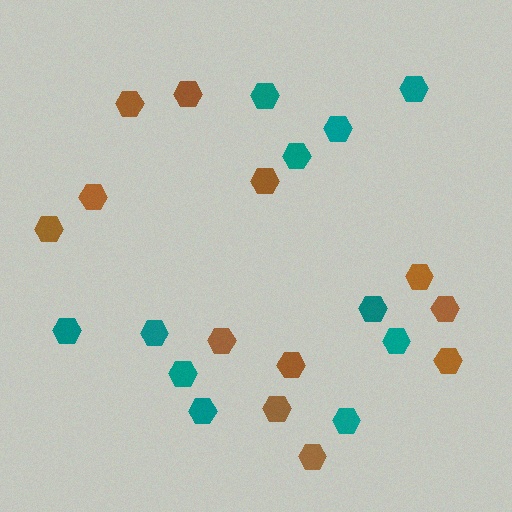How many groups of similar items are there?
There are 2 groups: one group of brown hexagons (12) and one group of teal hexagons (11).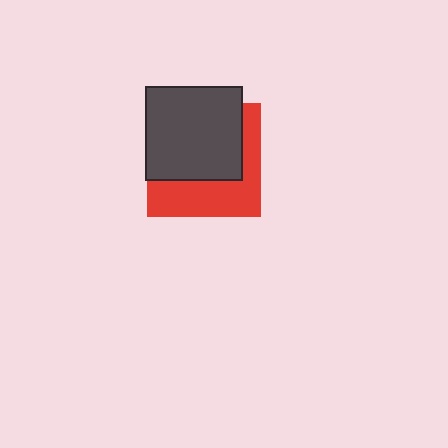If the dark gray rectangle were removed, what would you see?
You would see the complete red square.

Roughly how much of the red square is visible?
A small part of it is visible (roughly 42%).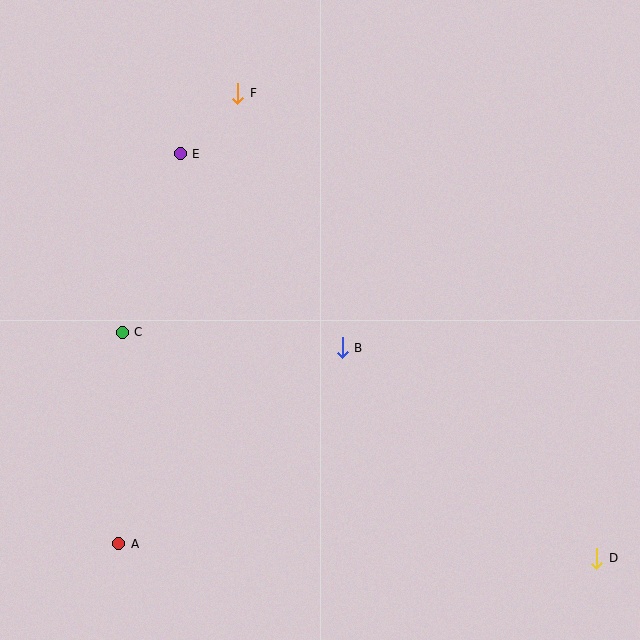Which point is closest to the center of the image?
Point B at (342, 348) is closest to the center.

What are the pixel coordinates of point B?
Point B is at (342, 348).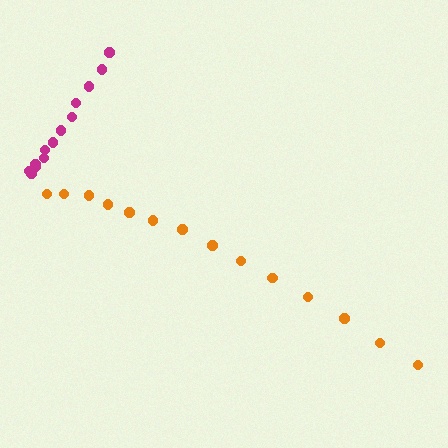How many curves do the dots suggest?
There are 2 distinct paths.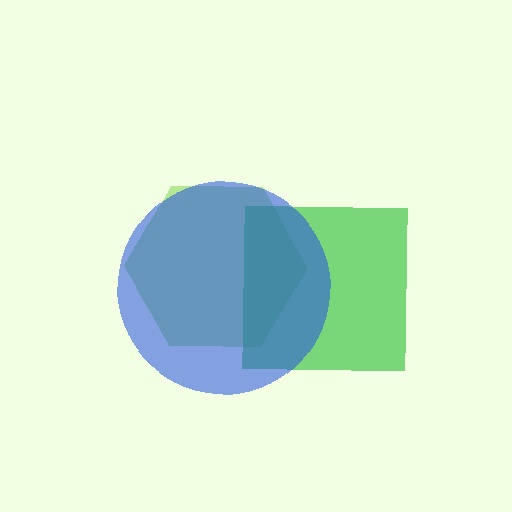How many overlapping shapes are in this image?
There are 3 overlapping shapes in the image.